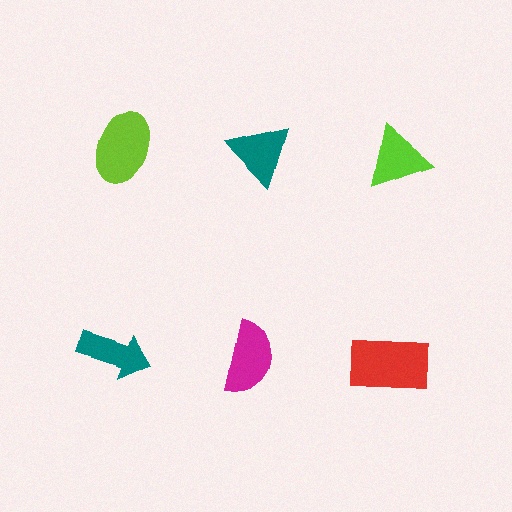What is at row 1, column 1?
A lime ellipse.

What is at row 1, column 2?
A teal triangle.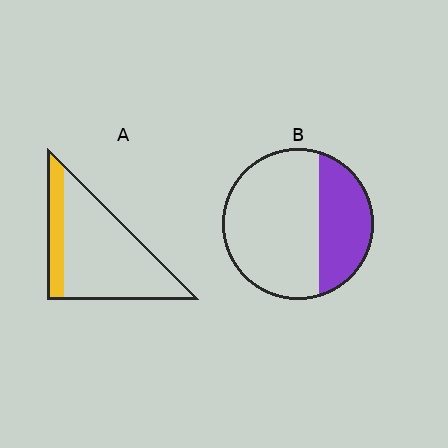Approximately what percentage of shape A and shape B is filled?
A is approximately 20% and B is approximately 35%.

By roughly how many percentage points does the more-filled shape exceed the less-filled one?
By roughly 10 percentage points (B over A).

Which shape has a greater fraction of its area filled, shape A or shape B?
Shape B.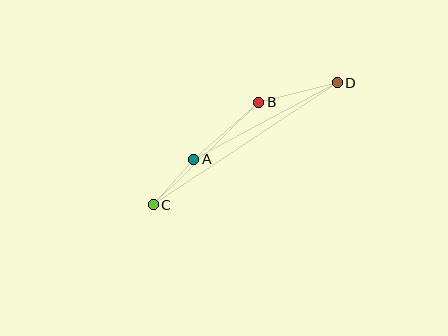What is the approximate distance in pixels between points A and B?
The distance between A and B is approximately 86 pixels.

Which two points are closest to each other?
Points A and C are closest to each other.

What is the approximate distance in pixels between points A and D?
The distance between A and D is approximately 163 pixels.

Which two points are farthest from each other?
Points C and D are farthest from each other.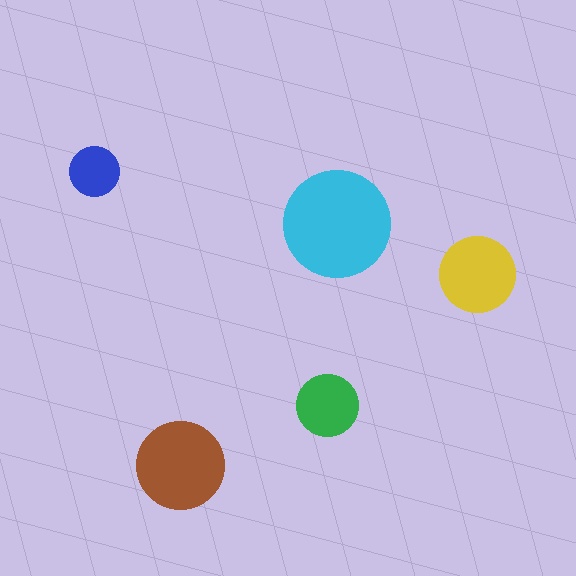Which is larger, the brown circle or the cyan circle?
The cyan one.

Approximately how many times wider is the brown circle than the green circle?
About 1.5 times wider.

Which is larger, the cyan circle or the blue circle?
The cyan one.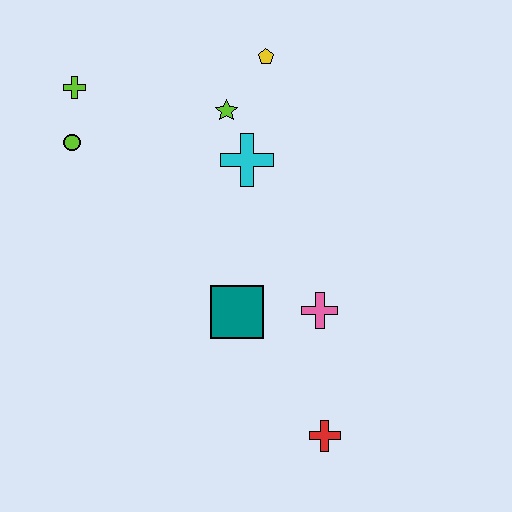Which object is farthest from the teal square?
The lime cross is farthest from the teal square.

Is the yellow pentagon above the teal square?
Yes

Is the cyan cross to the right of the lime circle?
Yes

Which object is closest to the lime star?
The cyan cross is closest to the lime star.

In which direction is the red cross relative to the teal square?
The red cross is below the teal square.